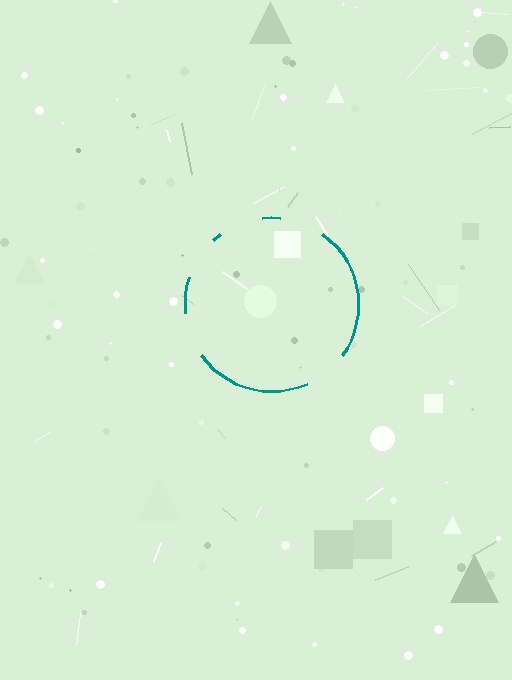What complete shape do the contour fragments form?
The contour fragments form a circle.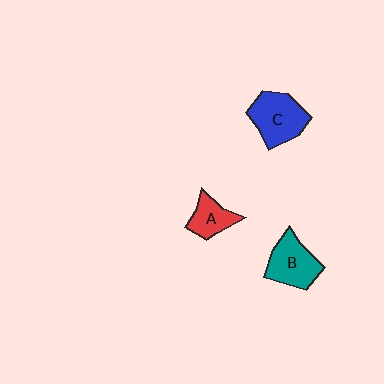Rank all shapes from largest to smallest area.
From largest to smallest: C (blue), B (teal), A (red).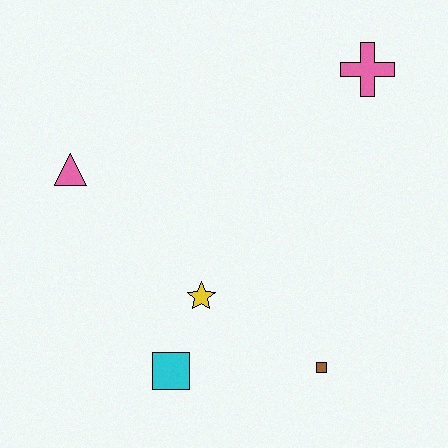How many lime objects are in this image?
There are no lime objects.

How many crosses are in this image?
There is 1 cross.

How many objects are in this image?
There are 5 objects.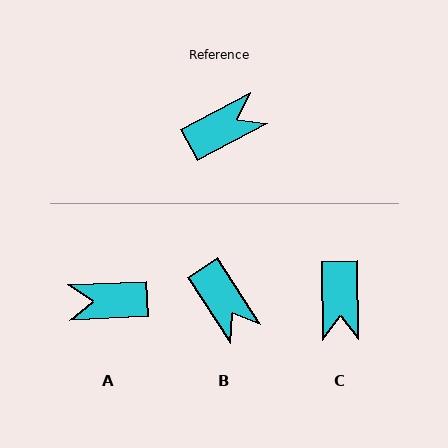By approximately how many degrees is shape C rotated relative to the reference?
Approximately 117 degrees clockwise.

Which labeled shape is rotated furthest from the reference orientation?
A, about 155 degrees away.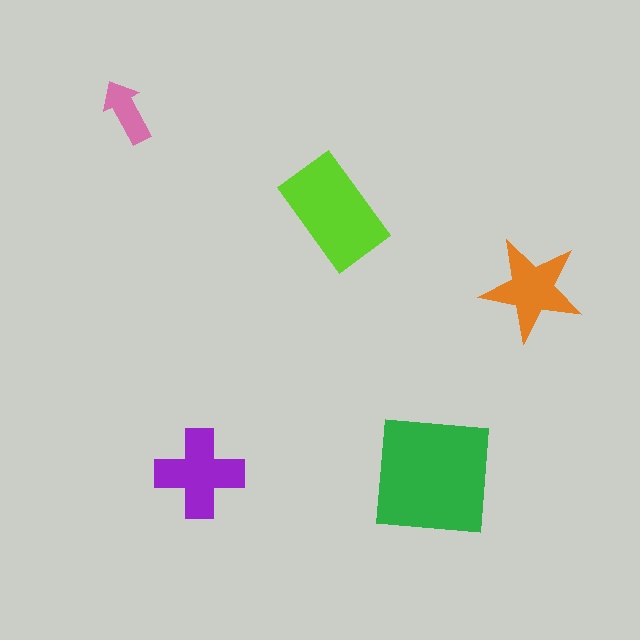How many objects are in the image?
There are 5 objects in the image.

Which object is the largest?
The green square.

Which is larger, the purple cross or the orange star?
The purple cross.